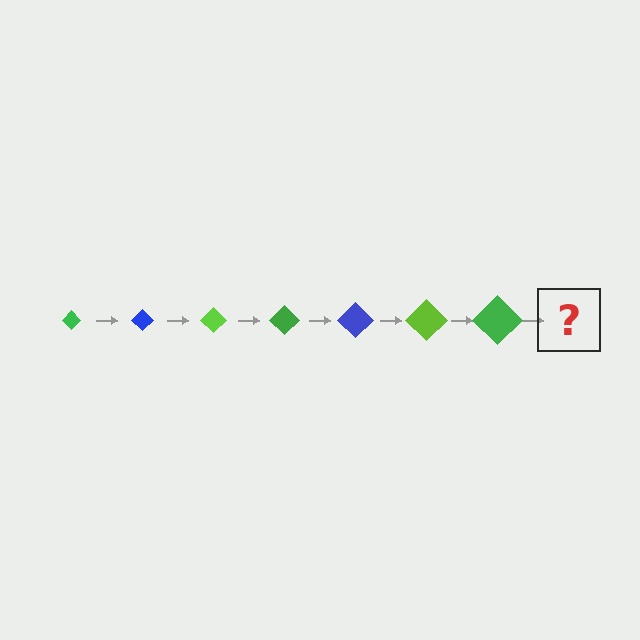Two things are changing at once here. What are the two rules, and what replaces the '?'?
The two rules are that the diamond grows larger each step and the color cycles through green, blue, and lime. The '?' should be a blue diamond, larger than the previous one.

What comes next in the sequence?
The next element should be a blue diamond, larger than the previous one.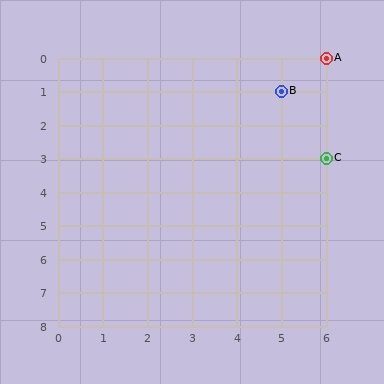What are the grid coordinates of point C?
Point C is at grid coordinates (6, 3).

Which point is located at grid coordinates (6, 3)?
Point C is at (6, 3).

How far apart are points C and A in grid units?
Points C and A are 3 rows apart.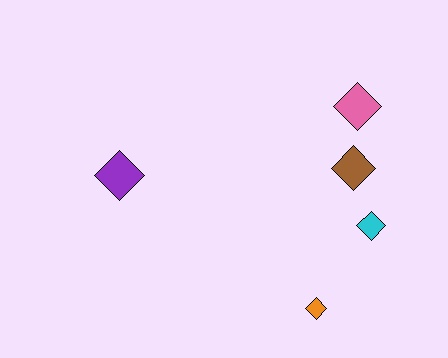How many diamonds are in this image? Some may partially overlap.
There are 5 diamonds.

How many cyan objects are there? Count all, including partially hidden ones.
There is 1 cyan object.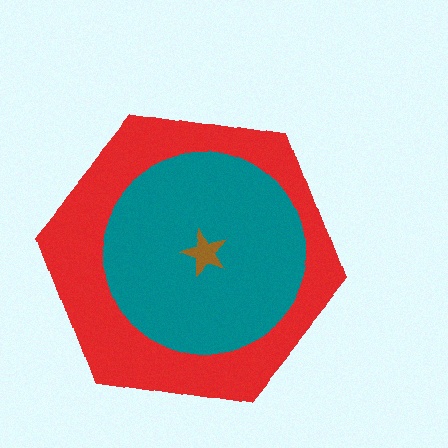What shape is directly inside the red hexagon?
The teal circle.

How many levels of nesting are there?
3.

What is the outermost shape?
The red hexagon.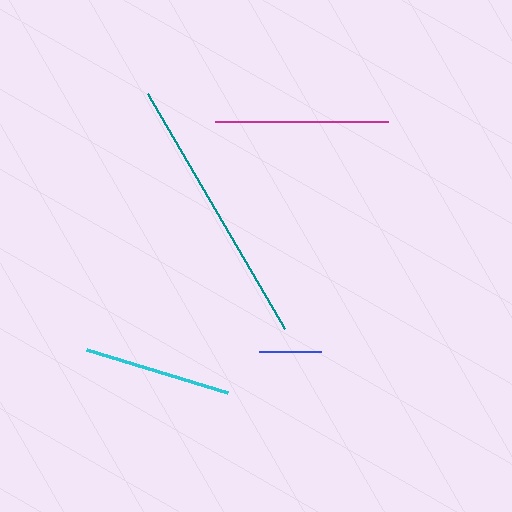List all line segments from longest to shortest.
From longest to shortest: teal, magenta, cyan, blue.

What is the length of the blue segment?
The blue segment is approximately 62 pixels long.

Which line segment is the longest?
The teal line is the longest at approximately 272 pixels.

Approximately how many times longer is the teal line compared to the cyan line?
The teal line is approximately 1.8 times the length of the cyan line.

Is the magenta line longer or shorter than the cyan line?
The magenta line is longer than the cyan line.